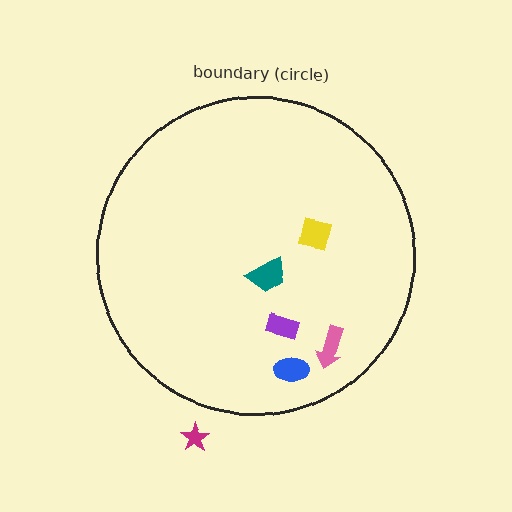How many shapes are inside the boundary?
5 inside, 1 outside.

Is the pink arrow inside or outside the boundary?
Inside.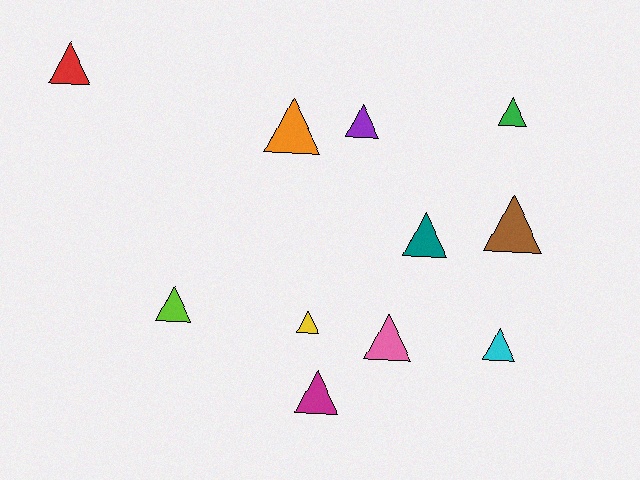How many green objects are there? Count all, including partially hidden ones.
There is 1 green object.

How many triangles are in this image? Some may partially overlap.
There are 11 triangles.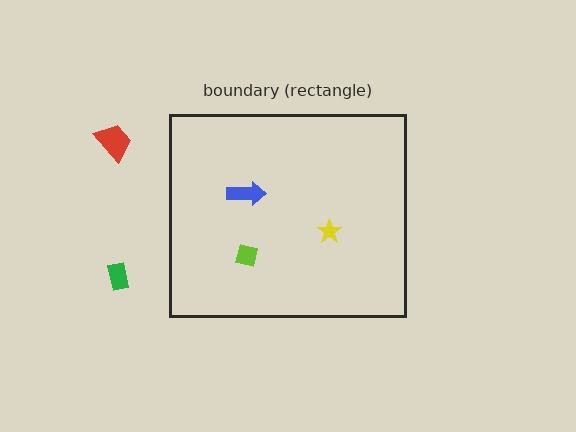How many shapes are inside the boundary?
3 inside, 2 outside.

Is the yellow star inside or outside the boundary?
Inside.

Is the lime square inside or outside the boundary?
Inside.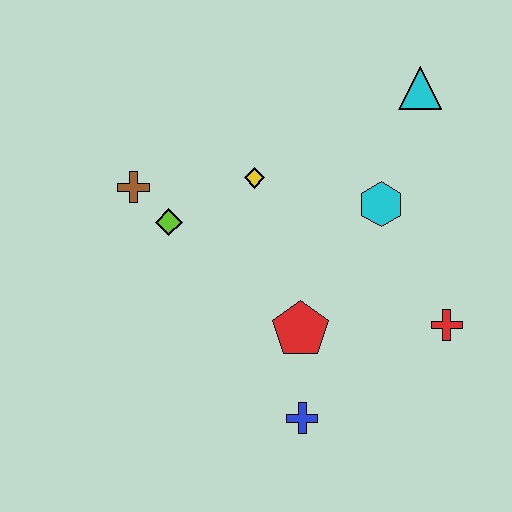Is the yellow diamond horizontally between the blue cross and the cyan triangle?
No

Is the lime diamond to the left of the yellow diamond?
Yes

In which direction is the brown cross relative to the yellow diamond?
The brown cross is to the left of the yellow diamond.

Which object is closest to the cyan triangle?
The cyan hexagon is closest to the cyan triangle.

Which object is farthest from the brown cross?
The red cross is farthest from the brown cross.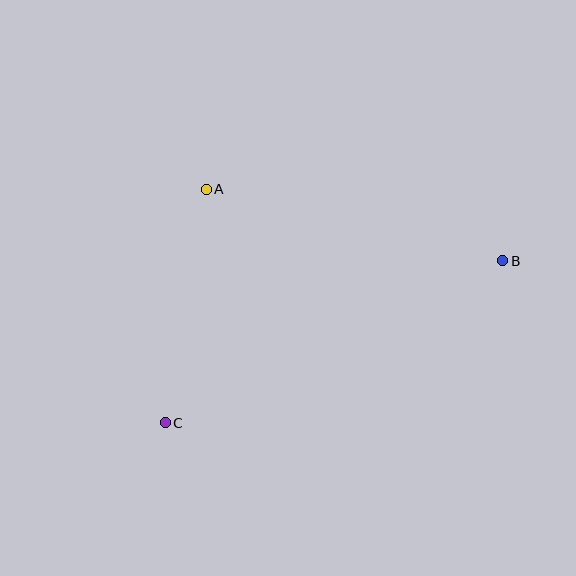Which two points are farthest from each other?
Points B and C are farthest from each other.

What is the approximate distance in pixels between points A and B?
The distance between A and B is approximately 305 pixels.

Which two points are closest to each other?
Points A and C are closest to each other.